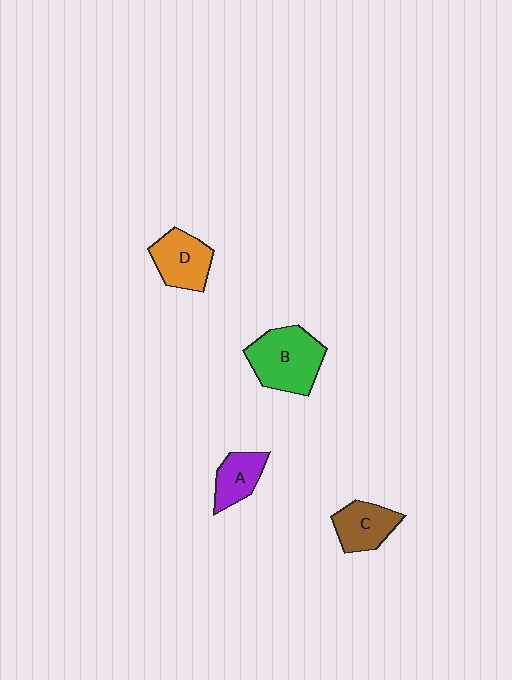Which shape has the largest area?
Shape B (green).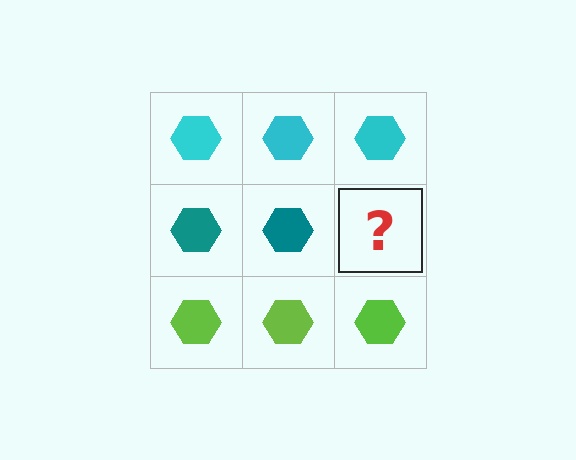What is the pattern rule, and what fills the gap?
The rule is that each row has a consistent color. The gap should be filled with a teal hexagon.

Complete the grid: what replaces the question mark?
The question mark should be replaced with a teal hexagon.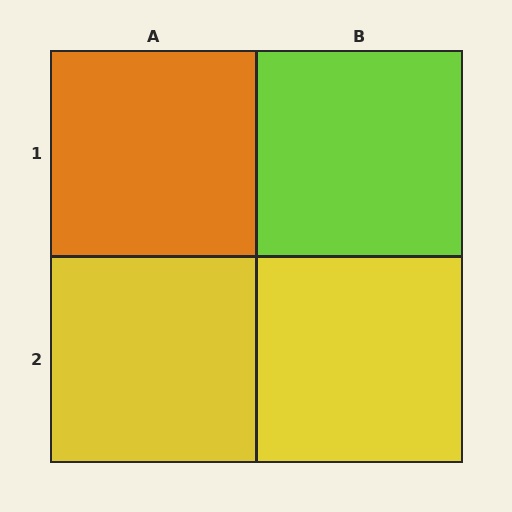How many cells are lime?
1 cell is lime.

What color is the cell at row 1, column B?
Lime.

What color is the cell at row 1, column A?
Orange.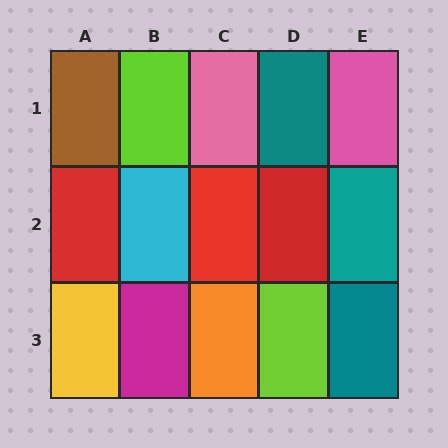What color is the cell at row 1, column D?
Teal.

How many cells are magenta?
1 cell is magenta.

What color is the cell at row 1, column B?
Lime.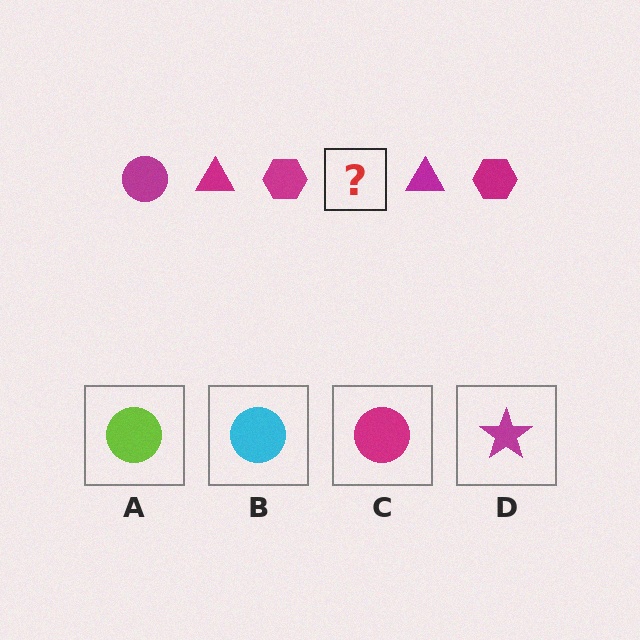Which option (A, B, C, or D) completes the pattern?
C.